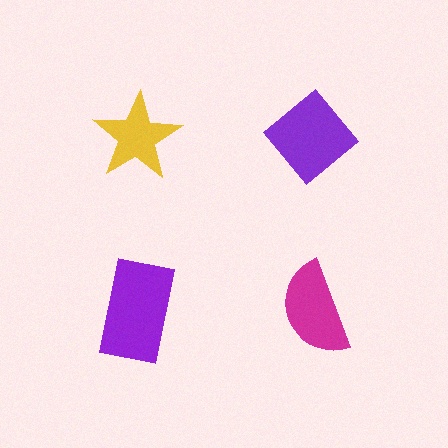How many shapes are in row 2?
2 shapes.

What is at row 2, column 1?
A purple rectangle.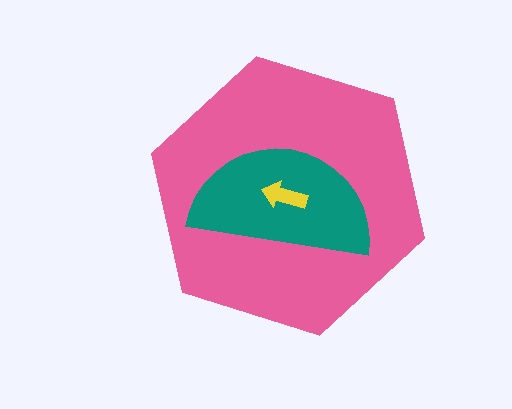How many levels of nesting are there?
3.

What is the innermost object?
The yellow arrow.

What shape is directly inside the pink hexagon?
The teal semicircle.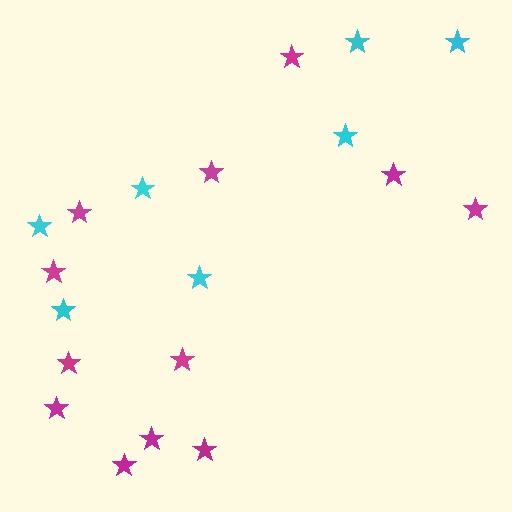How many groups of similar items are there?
There are 2 groups: one group of cyan stars (7) and one group of magenta stars (12).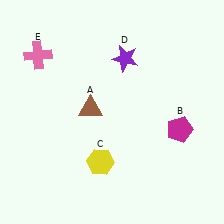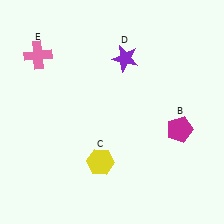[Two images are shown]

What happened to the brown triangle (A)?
The brown triangle (A) was removed in Image 2. It was in the top-left area of Image 1.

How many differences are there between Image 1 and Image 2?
There is 1 difference between the two images.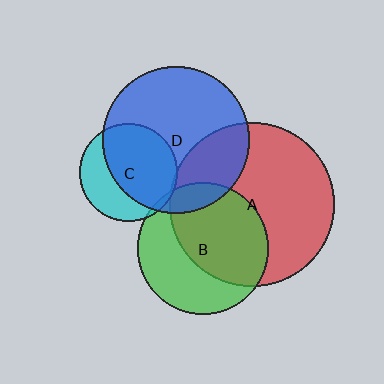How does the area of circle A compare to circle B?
Approximately 1.6 times.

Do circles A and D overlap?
Yes.